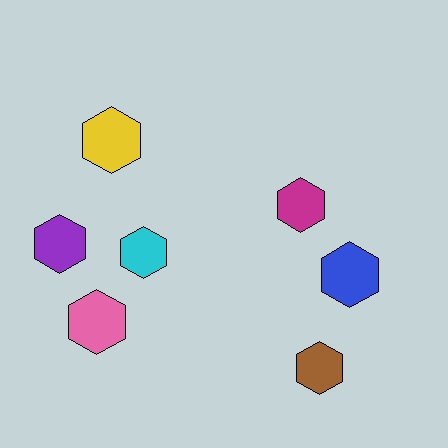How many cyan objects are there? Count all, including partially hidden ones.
There is 1 cyan object.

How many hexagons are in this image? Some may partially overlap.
There are 7 hexagons.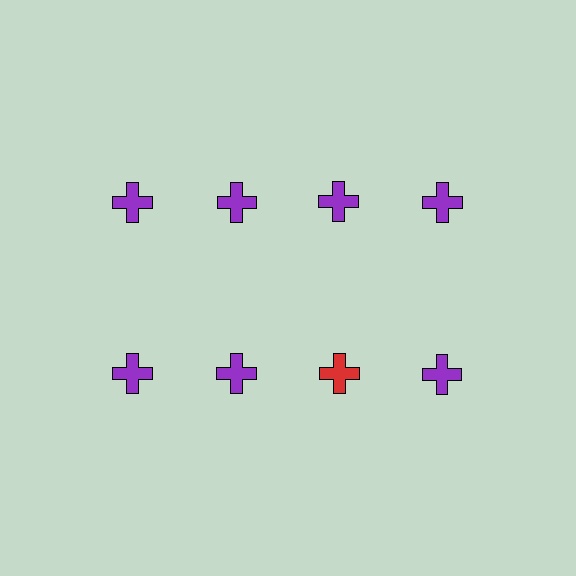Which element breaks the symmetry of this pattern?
The red cross in the second row, center column breaks the symmetry. All other shapes are purple crosses.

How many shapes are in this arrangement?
There are 8 shapes arranged in a grid pattern.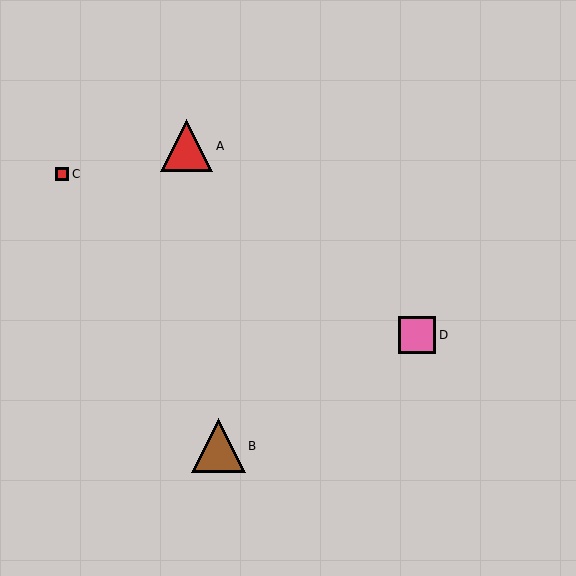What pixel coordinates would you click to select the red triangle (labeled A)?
Click at (187, 146) to select the red triangle A.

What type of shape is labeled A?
Shape A is a red triangle.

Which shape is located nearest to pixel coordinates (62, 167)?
The red square (labeled C) at (62, 174) is nearest to that location.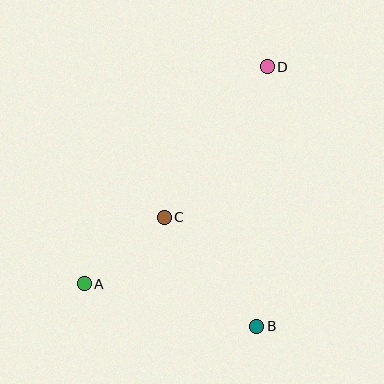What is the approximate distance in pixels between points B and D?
The distance between B and D is approximately 260 pixels.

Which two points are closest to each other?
Points A and C are closest to each other.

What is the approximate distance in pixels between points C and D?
The distance between C and D is approximately 182 pixels.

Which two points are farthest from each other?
Points A and D are farthest from each other.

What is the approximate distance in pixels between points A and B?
The distance between A and B is approximately 178 pixels.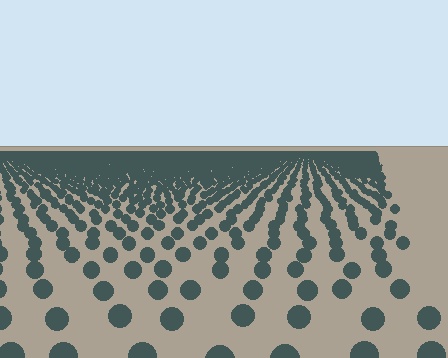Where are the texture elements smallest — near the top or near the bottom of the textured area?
Near the top.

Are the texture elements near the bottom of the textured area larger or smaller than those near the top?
Larger. Near the bottom, elements are closer to the viewer and appear at a bigger on-screen size.